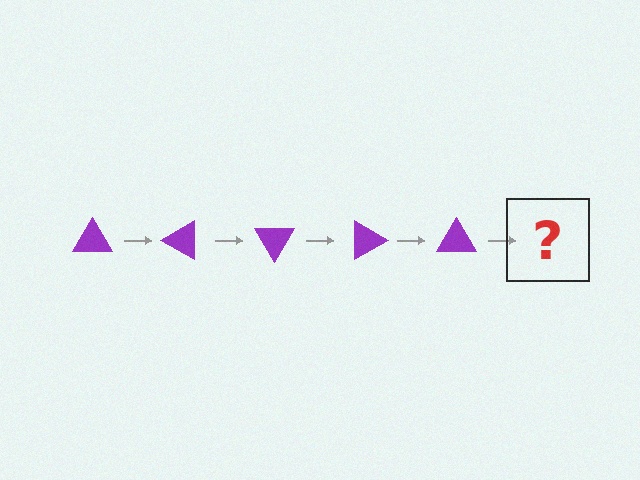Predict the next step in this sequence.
The next step is a purple triangle rotated 150 degrees.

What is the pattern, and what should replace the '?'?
The pattern is that the triangle rotates 30 degrees each step. The '?' should be a purple triangle rotated 150 degrees.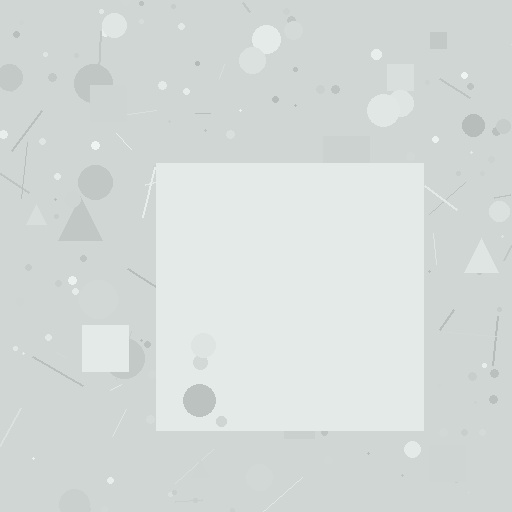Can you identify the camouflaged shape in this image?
The camouflaged shape is a square.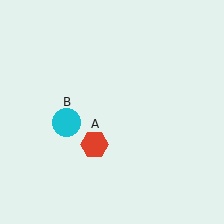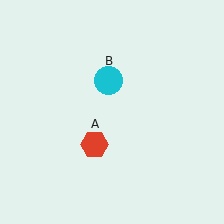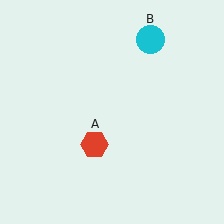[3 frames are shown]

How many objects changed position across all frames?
1 object changed position: cyan circle (object B).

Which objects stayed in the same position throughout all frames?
Red hexagon (object A) remained stationary.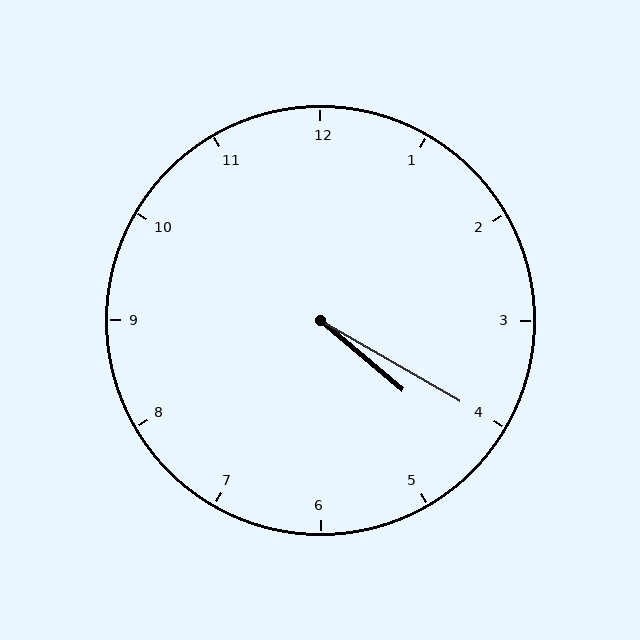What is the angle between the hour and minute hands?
Approximately 10 degrees.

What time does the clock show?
4:20.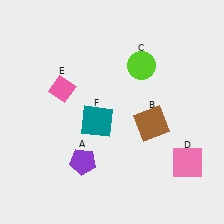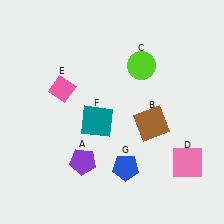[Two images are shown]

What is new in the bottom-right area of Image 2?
A blue pentagon (G) was added in the bottom-right area of Image 2.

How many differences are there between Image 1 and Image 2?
There is 1 difference between the two images.